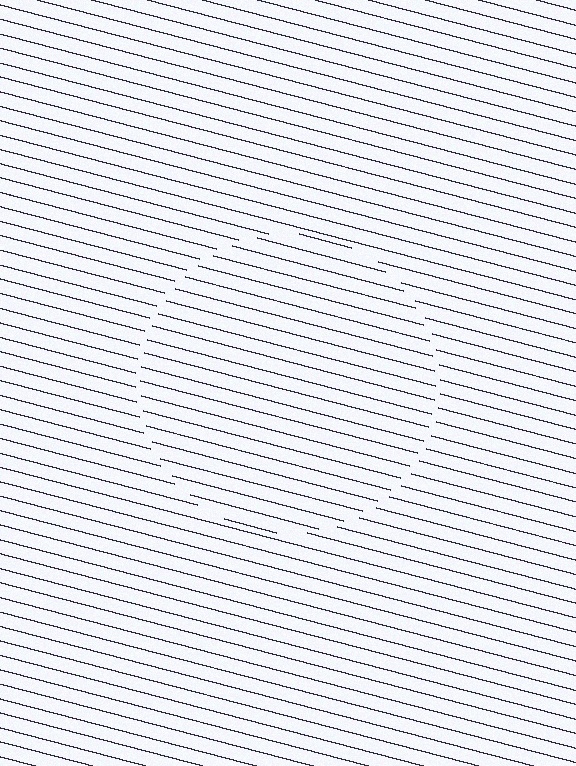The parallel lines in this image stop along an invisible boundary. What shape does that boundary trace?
An illusory circle. The interior of the shape contains the same grating, shifted by half a period — the contour is defined by the phase discontinuity where line-ends from the inner and outer gratings abut.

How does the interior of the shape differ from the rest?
The interior of the shape contains the same grating, shifted by half a period — the contour is defined by the phase discontinuity where line-ends from the inner and outer gratings abut.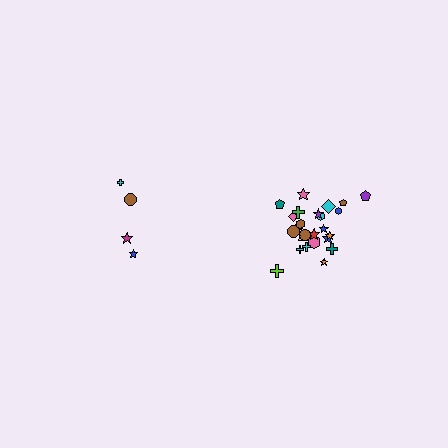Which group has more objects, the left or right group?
The right group.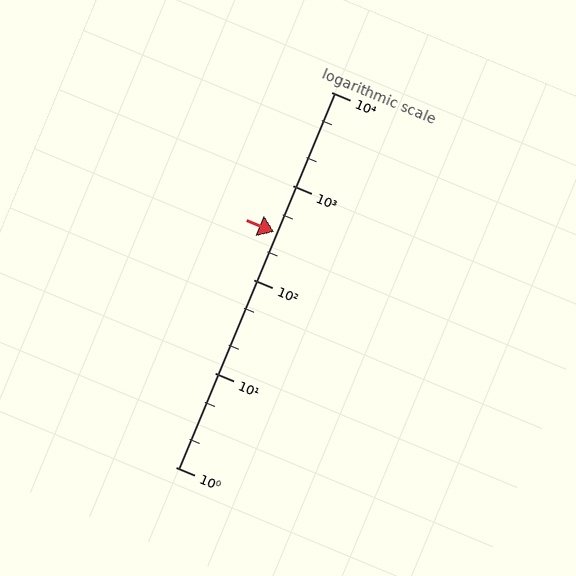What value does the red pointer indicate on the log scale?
The pointer indicates approximately 320.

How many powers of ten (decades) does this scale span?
The scale spans 4 decades, from 1 to 10000.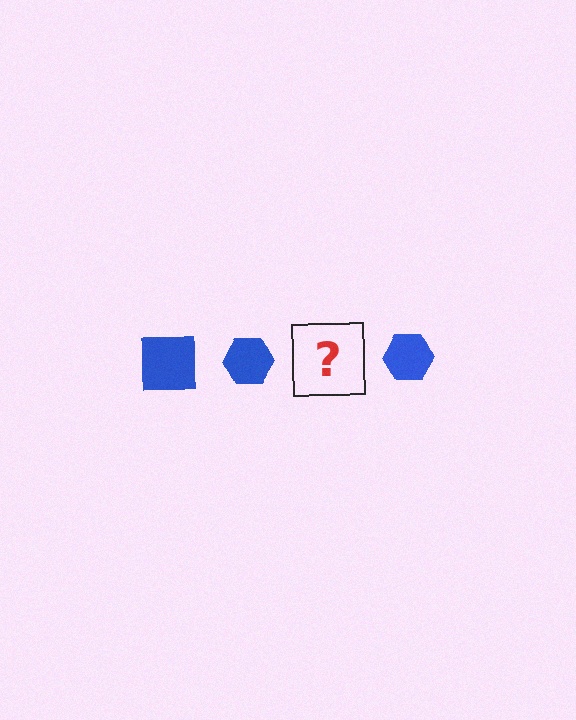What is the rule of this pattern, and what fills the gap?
The rule is that the pattern cycles through square, hexagon shapes in blue. The gap should be filled with a blue square.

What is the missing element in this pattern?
The missing element is a blue square.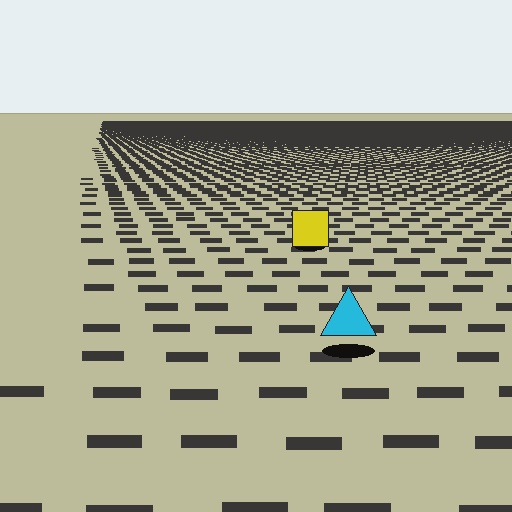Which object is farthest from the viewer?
The yellow square is farthest from the viewer. It appears smaller and the ground texture around it is denser.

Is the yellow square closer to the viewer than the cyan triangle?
No. The cyan triangle is closer — you can tell from the texture gradient: the ground texture is coarser near it.